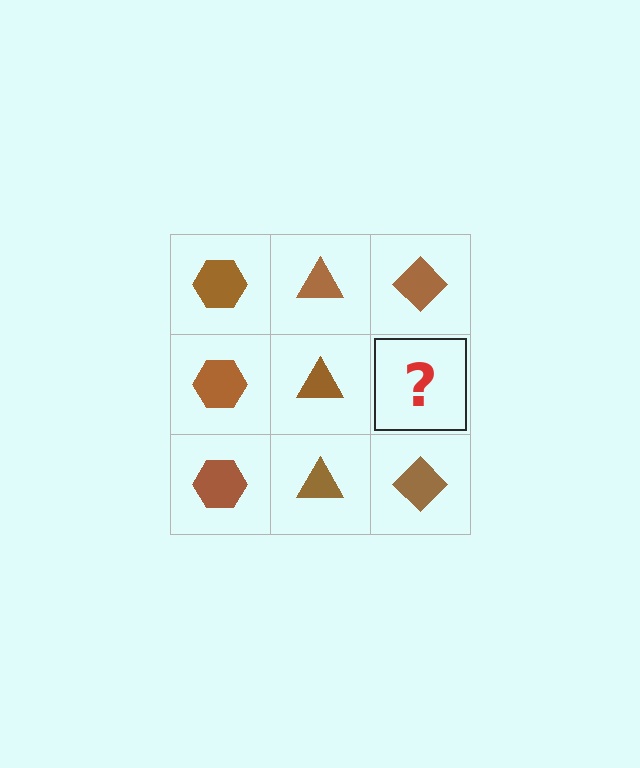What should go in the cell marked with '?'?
The missing cell should contain a brown diamond.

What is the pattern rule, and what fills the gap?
The rule is that each column has a consistent shape. The gap should be filled with a brown diamond.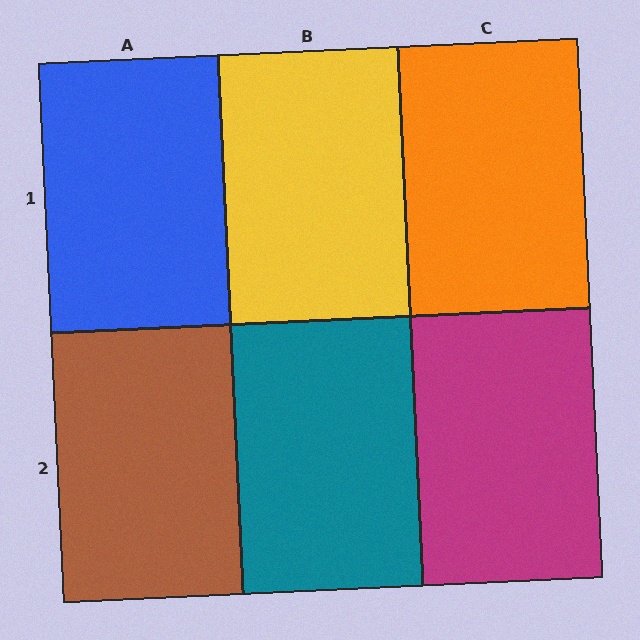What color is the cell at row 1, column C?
Orange.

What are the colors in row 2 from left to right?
Brown, teal, magenta.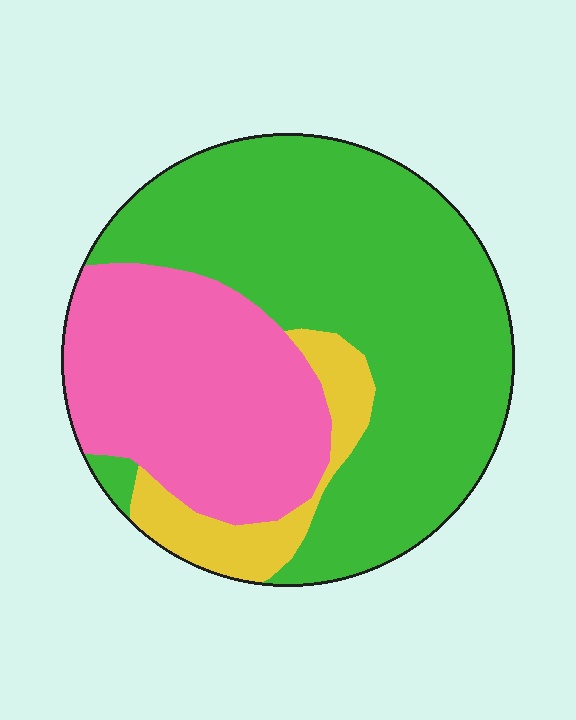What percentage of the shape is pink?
Pink covers about 30% of the shape.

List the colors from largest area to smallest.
From largest to smallest: green, pink, yellow.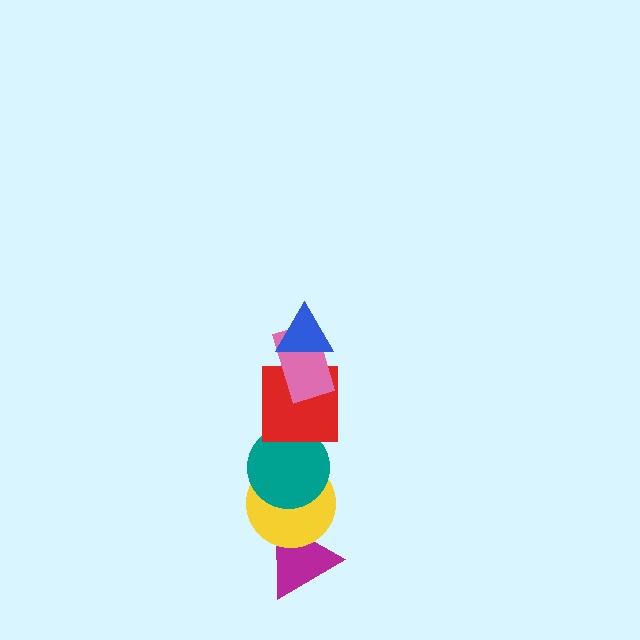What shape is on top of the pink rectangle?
The blue triangle is on top of the pink rectangle.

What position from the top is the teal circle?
The teal circle is 4th from the top.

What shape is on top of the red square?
The pink rectangle is on top of the red square.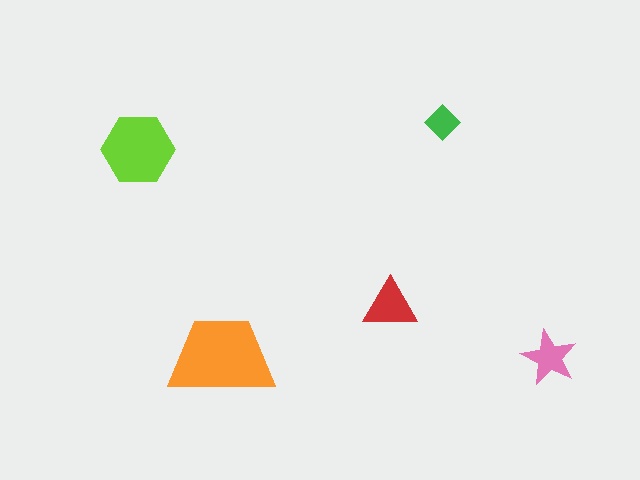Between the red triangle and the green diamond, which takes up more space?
The red triangle.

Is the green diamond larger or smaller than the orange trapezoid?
Smaller.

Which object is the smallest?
The green diamond.